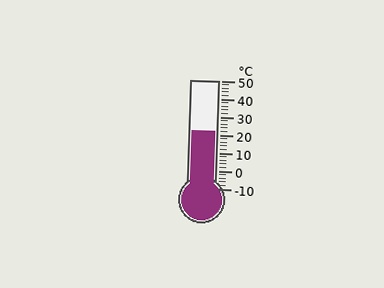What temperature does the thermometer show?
The thermometer shows approximately 22°C.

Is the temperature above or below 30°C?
The temperature is below 30°C.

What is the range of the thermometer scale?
The thermometer scale ranges from -10°C to 50°C.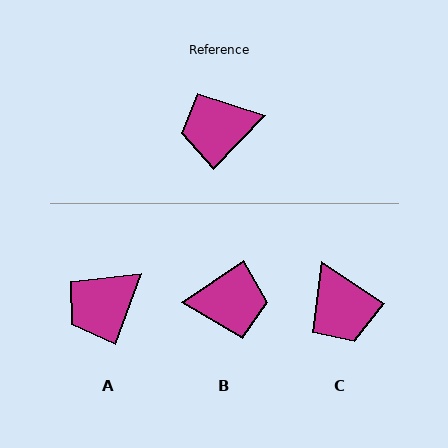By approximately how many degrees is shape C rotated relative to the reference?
Approximately 101 degrees counter-clockwise.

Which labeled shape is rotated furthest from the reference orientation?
B, about 167 degrees away.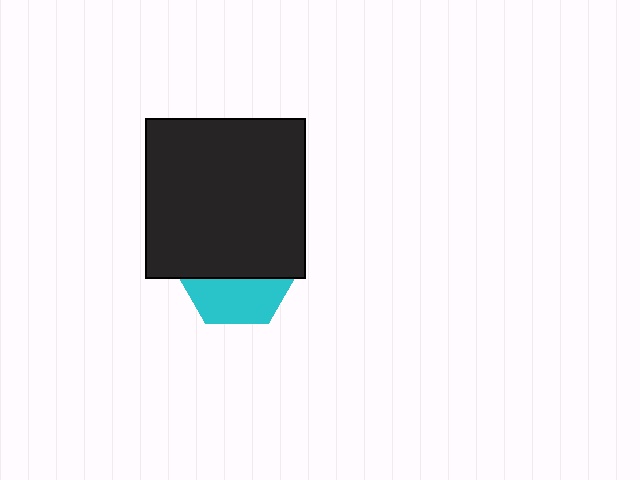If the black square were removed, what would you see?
You would see the complete cyan hexagon.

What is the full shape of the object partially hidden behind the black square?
The partially hidden object is a cyan hexagon.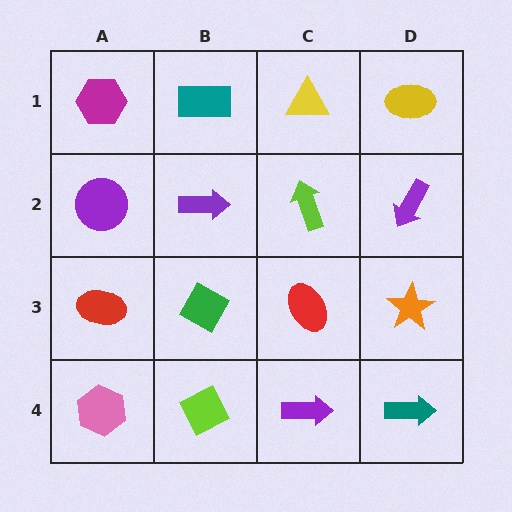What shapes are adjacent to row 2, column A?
A magenta hexagon (row 1, column A), a red ellipse (row 3, column A), a purple arrow (row 2, column B).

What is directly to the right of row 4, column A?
A lime diamond.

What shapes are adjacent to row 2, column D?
A yellow ellipse (row 1, column D), an orange star (row 3, column D), a lime arrow (row 2, column C).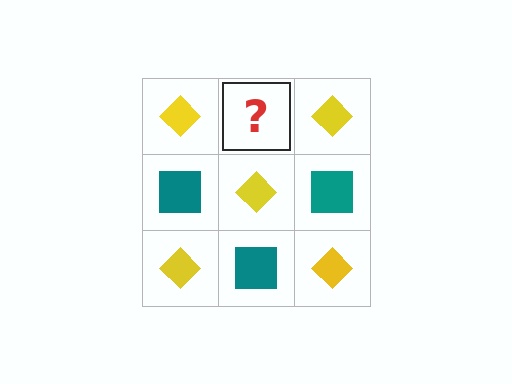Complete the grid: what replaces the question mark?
The question mark should be replaced with a teal square.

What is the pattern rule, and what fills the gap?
The rule is that it alternates yellow diamond and teal square in a checkerboard pattern. The gap should be filled with a teal square.